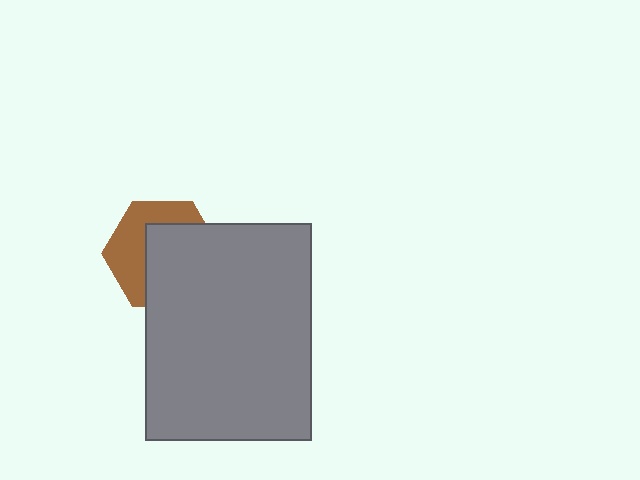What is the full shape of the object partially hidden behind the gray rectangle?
The partially hidden object is a brown hexagon.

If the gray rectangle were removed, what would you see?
You would see the complete brown hexagon.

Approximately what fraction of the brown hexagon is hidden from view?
Roughly 56% of the brown hexagon is hidden behind the gray rectangle.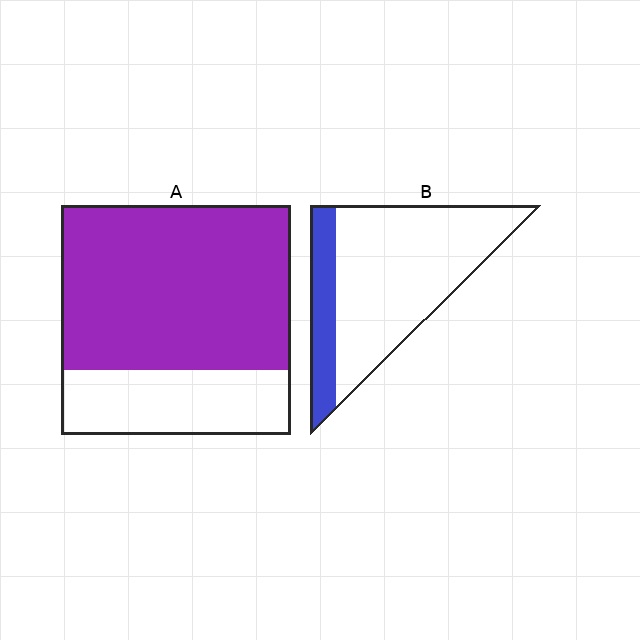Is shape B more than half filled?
No.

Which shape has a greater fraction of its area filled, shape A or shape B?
Shape A.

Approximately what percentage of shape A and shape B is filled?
A is approximately 70% and B is approximately 20%.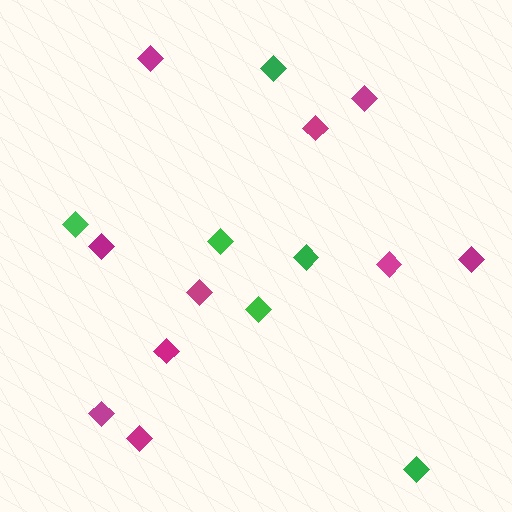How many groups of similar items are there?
There are 2 groups: one group of green diamonds (6) and one group of magenta diamonds (10).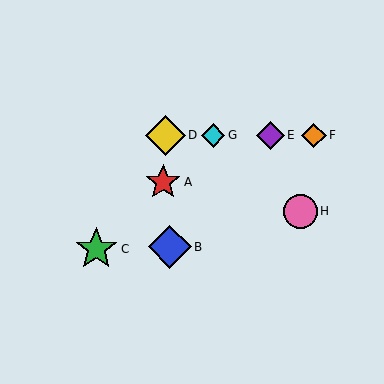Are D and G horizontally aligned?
Yes, both are at y≈135.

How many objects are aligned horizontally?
4 objects (D, E, F, G) are aligned horizontally.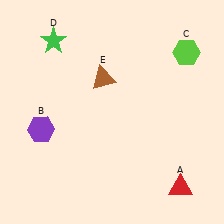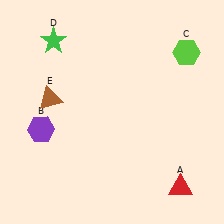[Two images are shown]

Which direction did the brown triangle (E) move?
The brown triangle (E) moved left.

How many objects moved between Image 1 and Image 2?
1 object moved between the two images.